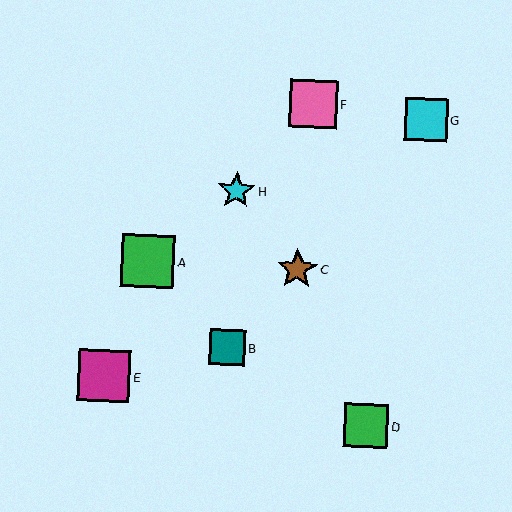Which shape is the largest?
The green square (labeled A) is the largest.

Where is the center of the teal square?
The center of the teal square is at (227, 347).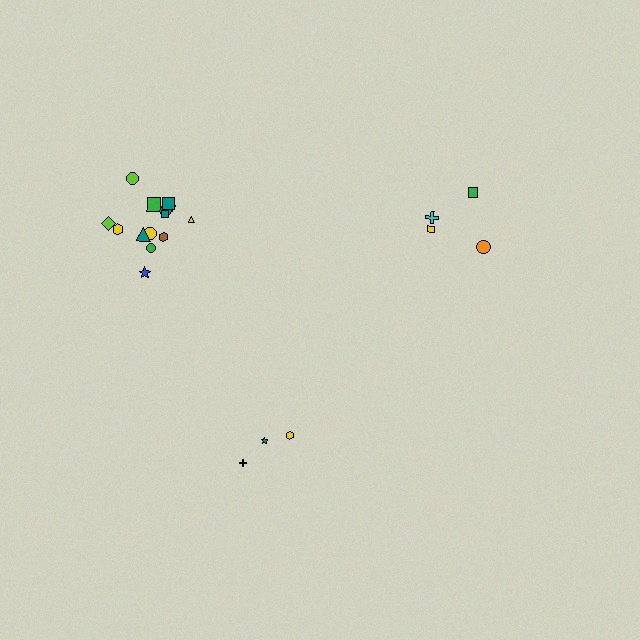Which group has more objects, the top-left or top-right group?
The top-left group.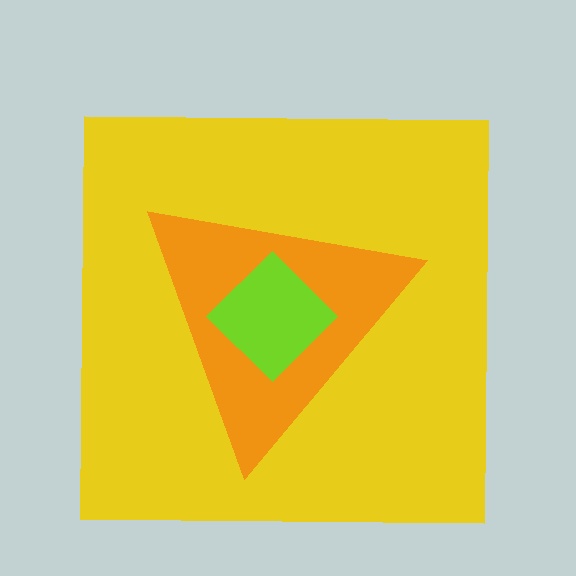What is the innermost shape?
The lime diamond.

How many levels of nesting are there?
3.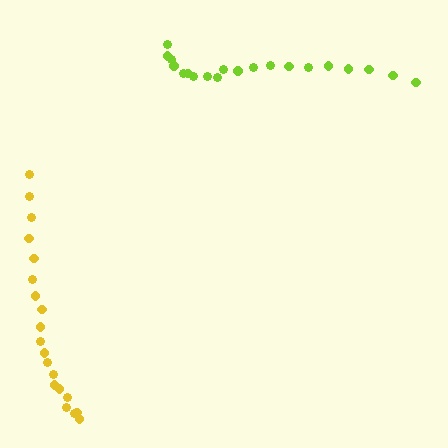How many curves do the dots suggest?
There are 2 distinct paths.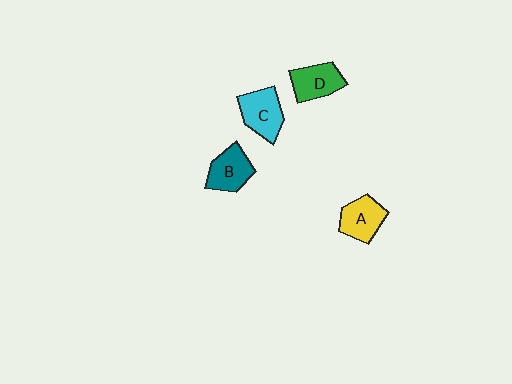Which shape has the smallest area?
Shape D (green).